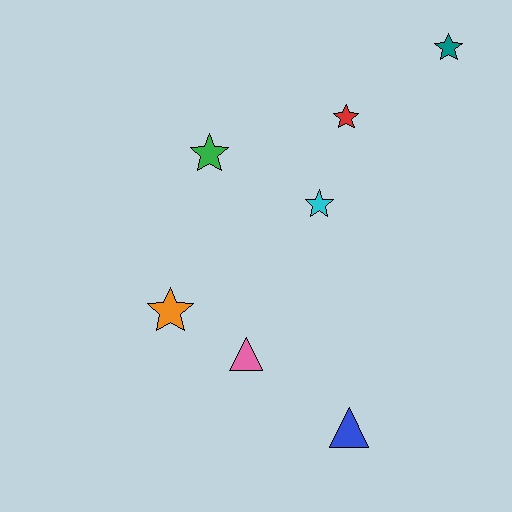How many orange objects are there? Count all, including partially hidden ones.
There is 1 orange object.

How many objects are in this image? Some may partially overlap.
There are 7 objects.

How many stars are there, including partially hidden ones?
There are 5 stars.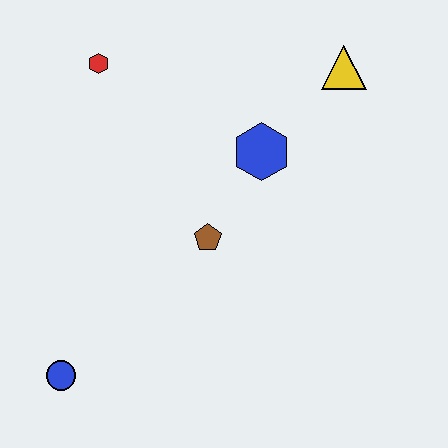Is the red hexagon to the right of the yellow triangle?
No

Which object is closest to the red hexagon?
The blue hexagon is closest to the red hexagon.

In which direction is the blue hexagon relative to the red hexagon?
The blue hexagon is to the right of the red hexagon.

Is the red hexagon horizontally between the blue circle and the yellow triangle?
Yes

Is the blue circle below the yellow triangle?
Yes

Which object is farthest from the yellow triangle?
The blue circle is farthest from the yellow triangle.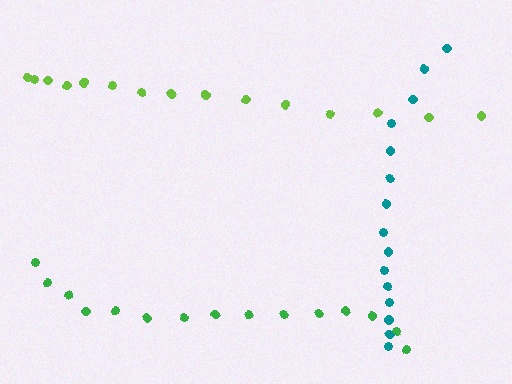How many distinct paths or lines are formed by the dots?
There are 3 distinct paths.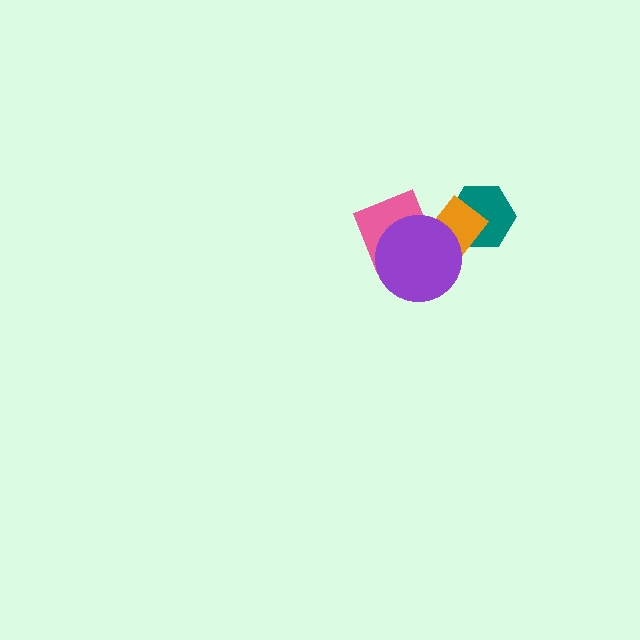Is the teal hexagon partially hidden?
Yes, it is partially covered by another shape.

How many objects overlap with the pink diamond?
2 objects overlap with the pink diamond.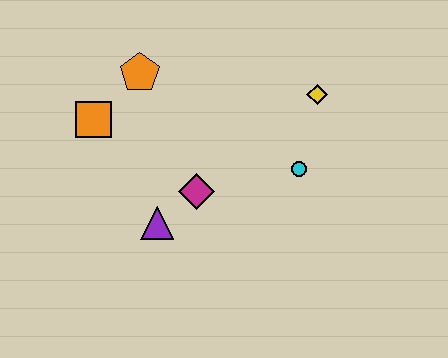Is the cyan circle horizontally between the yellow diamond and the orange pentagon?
Yes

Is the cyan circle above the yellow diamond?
No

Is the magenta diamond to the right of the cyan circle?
No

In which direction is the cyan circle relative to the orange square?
The cyan circle is to the right of the orange square.